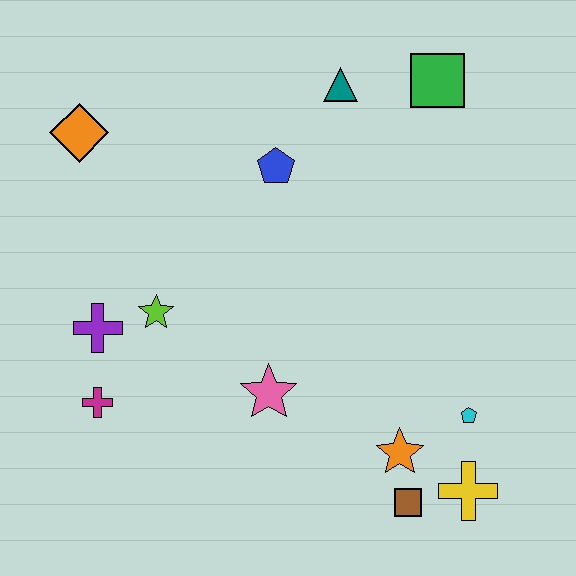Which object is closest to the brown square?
The orange star is closest to the brown square.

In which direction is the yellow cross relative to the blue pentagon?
The yellow cross is below the blue pentagon.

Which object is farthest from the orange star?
The orange diamond is farthest from the orange star.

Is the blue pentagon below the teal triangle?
Yes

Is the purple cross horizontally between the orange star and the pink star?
No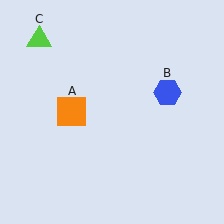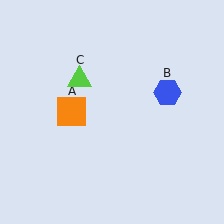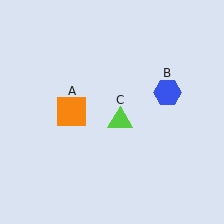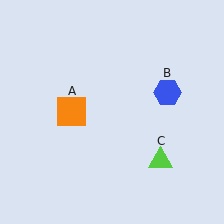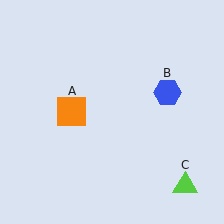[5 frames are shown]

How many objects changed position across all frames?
1 object changed position: lime triangle (object C).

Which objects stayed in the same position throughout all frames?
Orange square (object A) and blue hexagon (object B) remained stationary.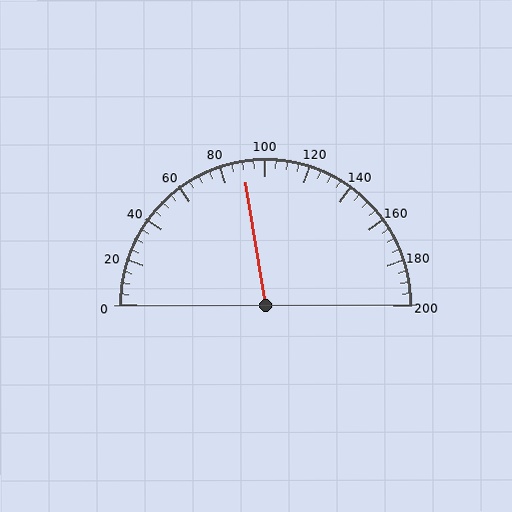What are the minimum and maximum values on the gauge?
The gauge ranges from 0 to 200.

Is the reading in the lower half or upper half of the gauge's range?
The reading is in the lower half of the range (0 to 200).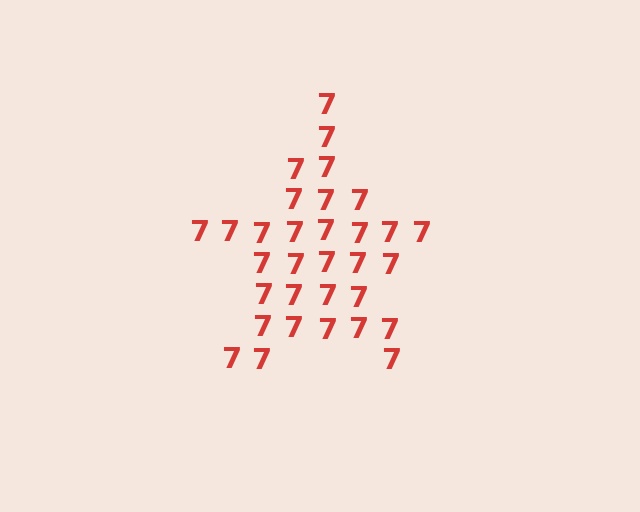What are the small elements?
The small elements are digit 7's.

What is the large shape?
The large shape is a star.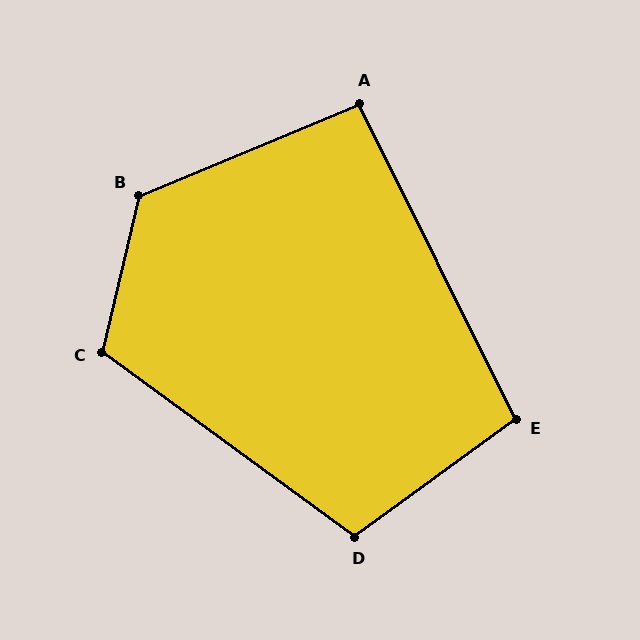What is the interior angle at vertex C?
Approximately 113 degrees (obtuse).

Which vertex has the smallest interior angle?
A, at approximately 94 degrees.